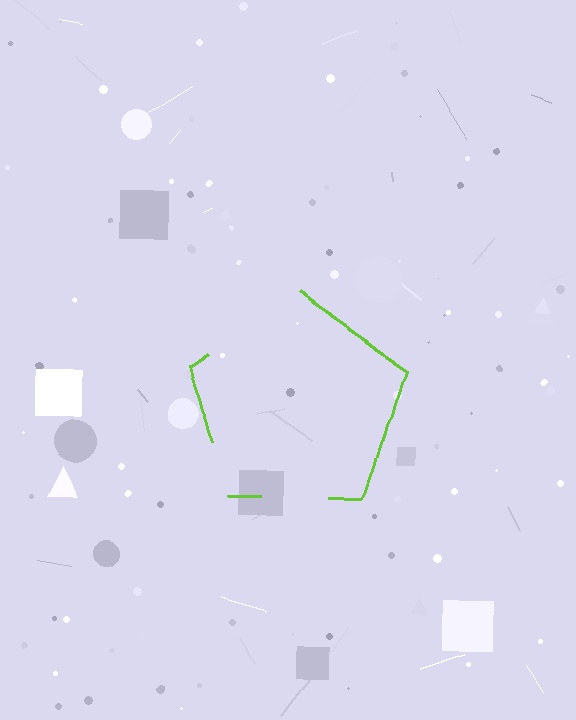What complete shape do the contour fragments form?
The contour fragments form a pentagon.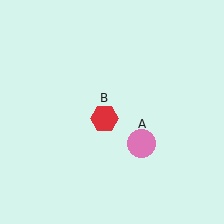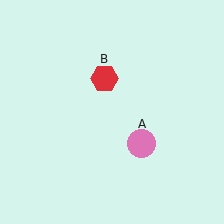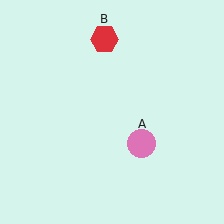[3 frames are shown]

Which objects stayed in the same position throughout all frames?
Pink circle (object A) remained stationary.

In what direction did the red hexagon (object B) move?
The red hexagon (object B) moved up.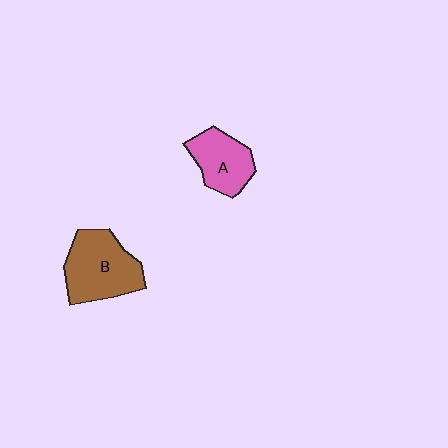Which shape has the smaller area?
Shape A (pink).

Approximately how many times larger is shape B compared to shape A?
Approximately 1.5 times.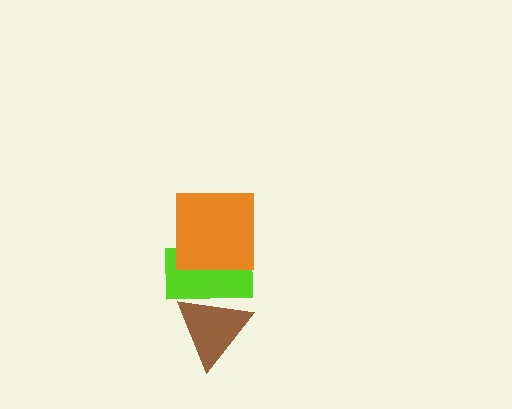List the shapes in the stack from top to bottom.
From top to bottom: the orange square, the lime rectangle, the brown triangle.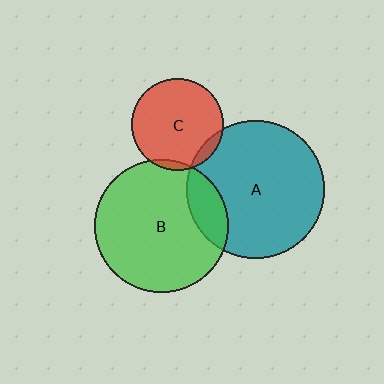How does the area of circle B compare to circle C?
Approximately 2.1 times.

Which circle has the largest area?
Circle A (teal).